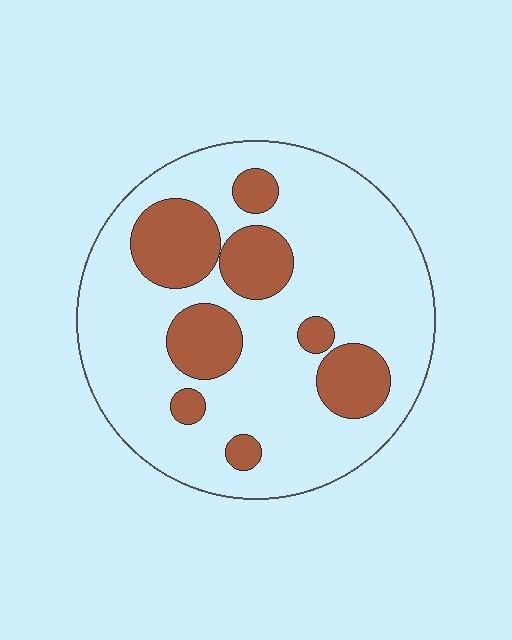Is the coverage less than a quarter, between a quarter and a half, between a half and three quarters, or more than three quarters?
Less than a quarter.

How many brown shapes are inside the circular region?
8.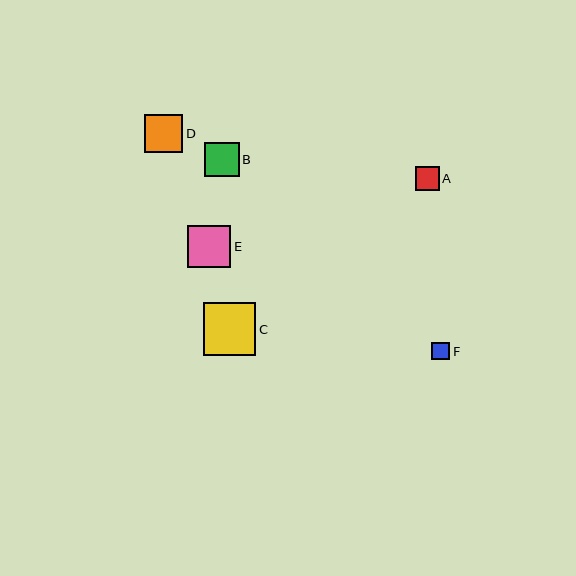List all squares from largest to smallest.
From largest to smallest: C, E, D, B, A, F.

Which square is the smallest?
Square F is the smallest with a size of approximately 18 pixels.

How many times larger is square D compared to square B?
Square D is approximately 1.1 times the size of square B.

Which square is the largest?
Square C is the largest with a size of approximately 52 pixels.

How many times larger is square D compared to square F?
Square D is approximately 2.1 times the size of square F.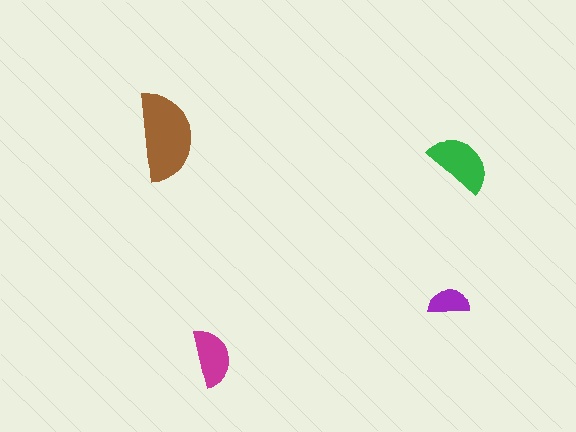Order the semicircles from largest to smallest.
the brown one, the green one, the magenta one, the purple one.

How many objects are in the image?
There are 4 objects in the image.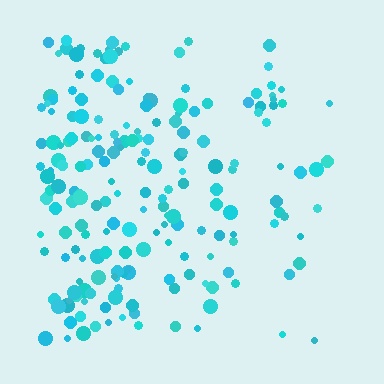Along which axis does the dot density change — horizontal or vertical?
Horizontal.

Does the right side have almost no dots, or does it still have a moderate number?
Still a moderate number, just noticeably fewer than the left.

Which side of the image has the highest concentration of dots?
The left.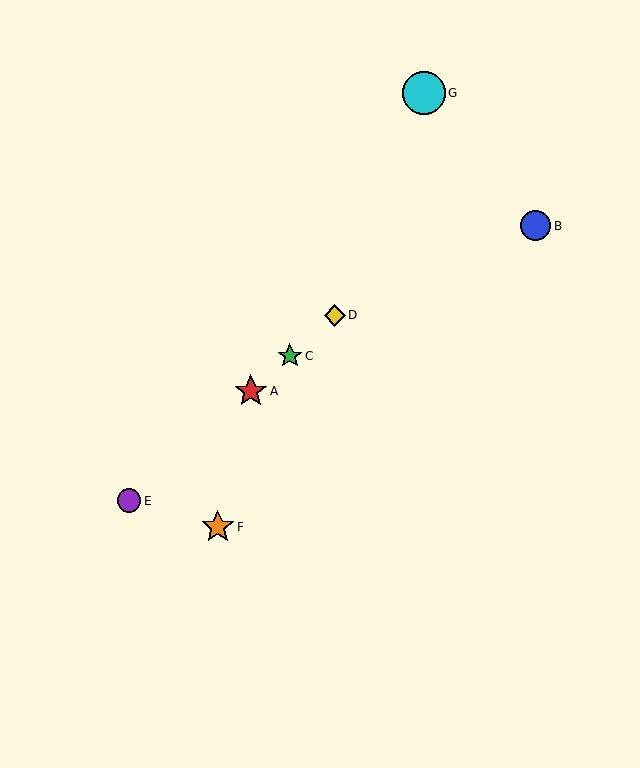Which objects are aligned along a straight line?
Objects A, C, D, E are aligned along a straight line.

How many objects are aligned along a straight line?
4 objects (A, C, D, E) are aligned along a straight line.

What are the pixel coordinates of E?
Object E is at (129, 501).